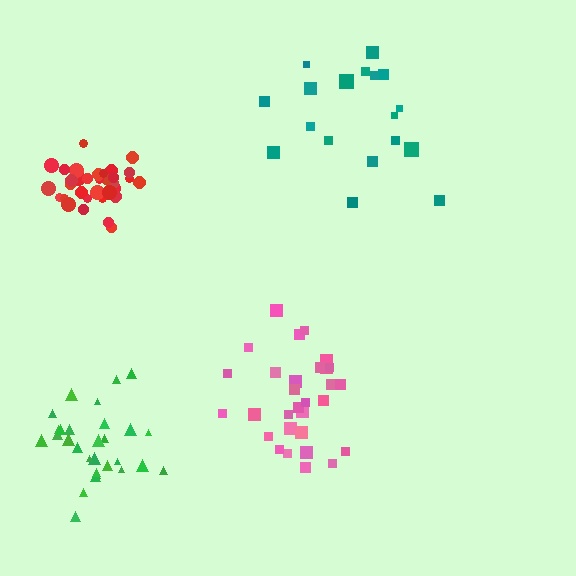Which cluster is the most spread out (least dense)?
Teal.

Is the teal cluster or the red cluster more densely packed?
Red.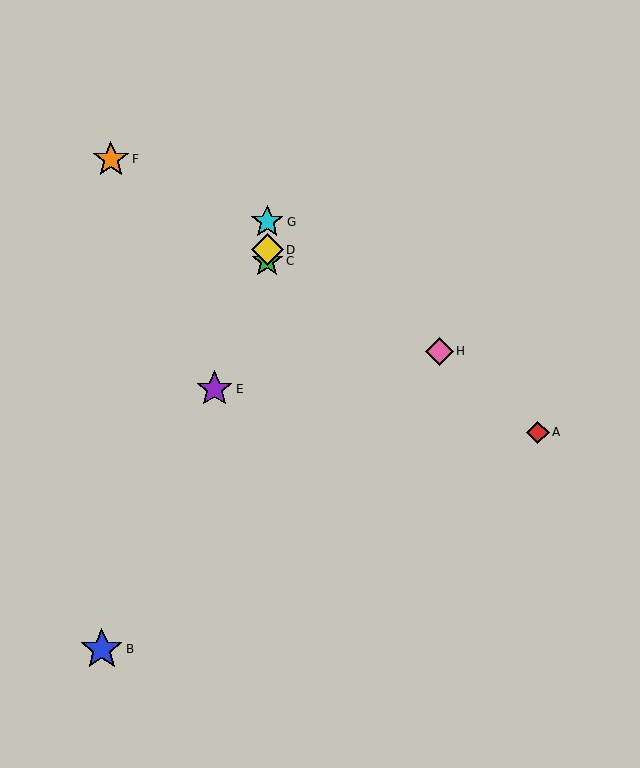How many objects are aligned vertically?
3 objects (C, D, G) are aligned vertically.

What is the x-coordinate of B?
Object B is at x≈102.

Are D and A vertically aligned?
No, D is at x≈267 and A is at x≈538.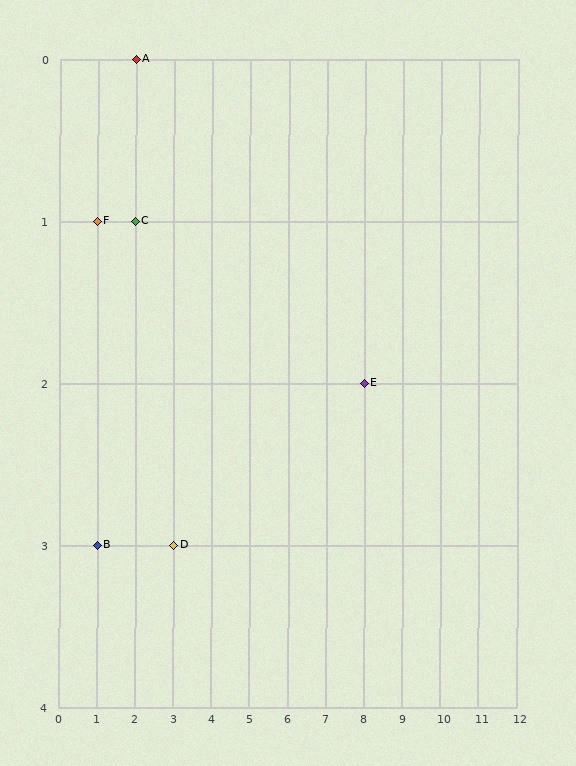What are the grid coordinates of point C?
Point C is at grid coordinates (2, 1).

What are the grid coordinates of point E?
Point E is at grid coordinates (8, 2).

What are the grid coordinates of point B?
Point B is at grid coordinates (1, 3).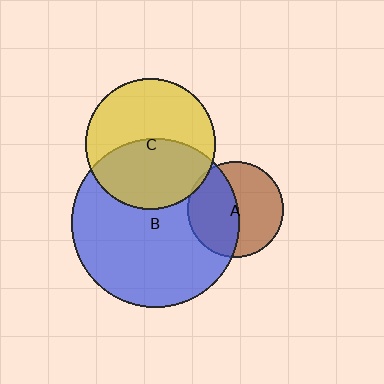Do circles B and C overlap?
Yes.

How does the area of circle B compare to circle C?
Approximately 1.7 times.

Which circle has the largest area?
Circle B (blue).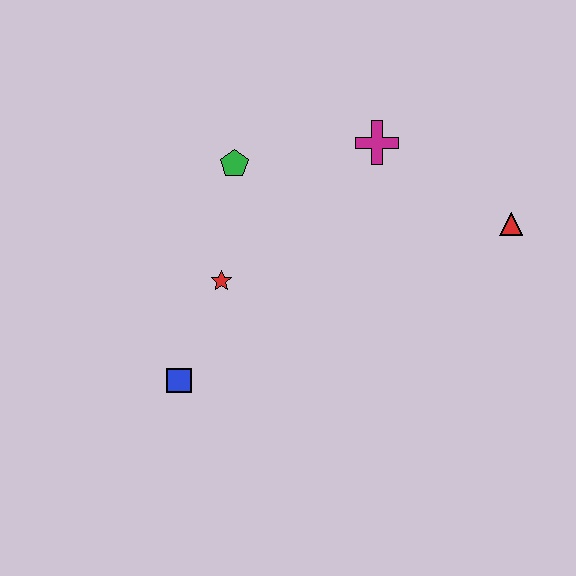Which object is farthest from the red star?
The red triangle is farthest from the red star.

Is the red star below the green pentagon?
Yes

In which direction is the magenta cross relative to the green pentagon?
The magenta cross is to the right of the green pentagon.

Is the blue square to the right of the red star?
No